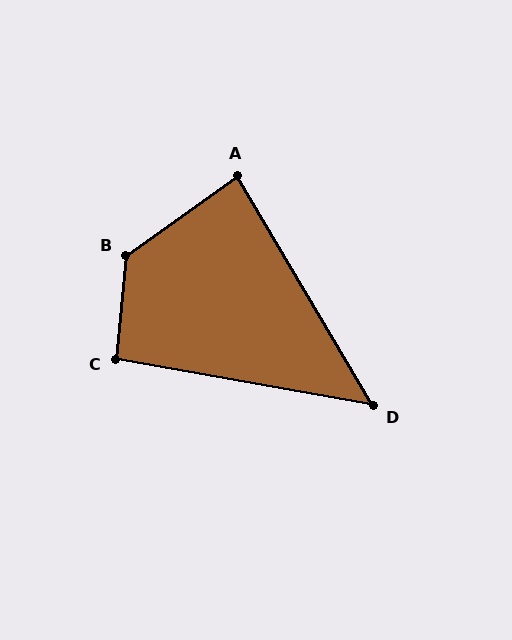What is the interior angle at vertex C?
Approximately 95 degrees (approximately right).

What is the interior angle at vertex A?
Approximately 85 degrees (approximately right).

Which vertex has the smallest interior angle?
D, at approximately 49 degrees.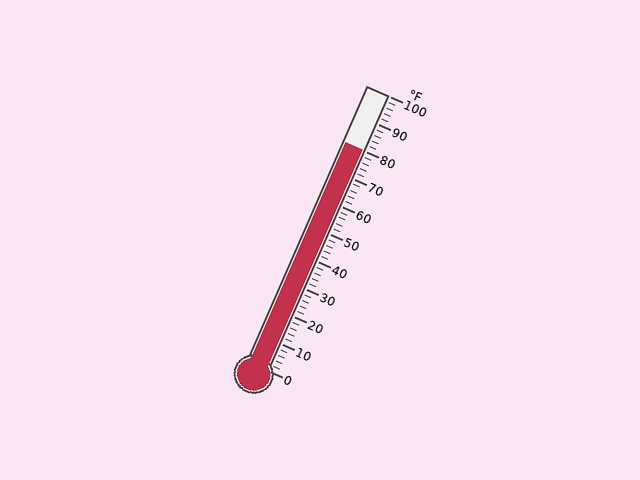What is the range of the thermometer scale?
The thermometer scale ranges from 0°F to 100°F.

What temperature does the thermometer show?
The thermometer shows approximately 80°F.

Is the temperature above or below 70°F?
The temperature is above 70°F.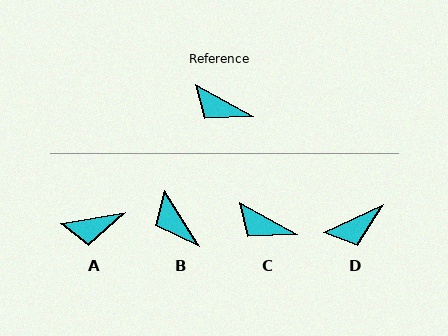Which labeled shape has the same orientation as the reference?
C.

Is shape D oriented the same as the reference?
No, it is off by about 54 degrees.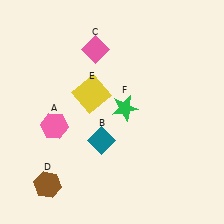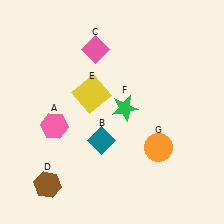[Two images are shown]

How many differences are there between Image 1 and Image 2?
There is 1 difference between the two images.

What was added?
An orange circle (G) was added in Image 2.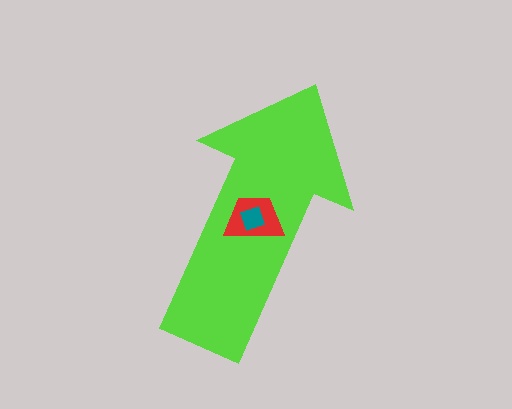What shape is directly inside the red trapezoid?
The teal diamond.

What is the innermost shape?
The teal diamond.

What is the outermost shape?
The lime arrow.